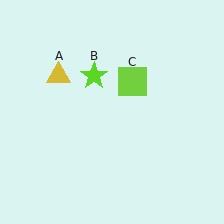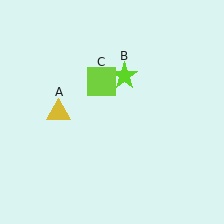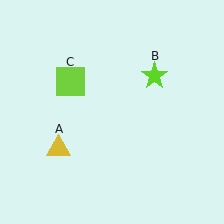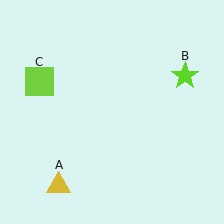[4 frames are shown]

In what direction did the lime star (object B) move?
The lime star (object B) moved right.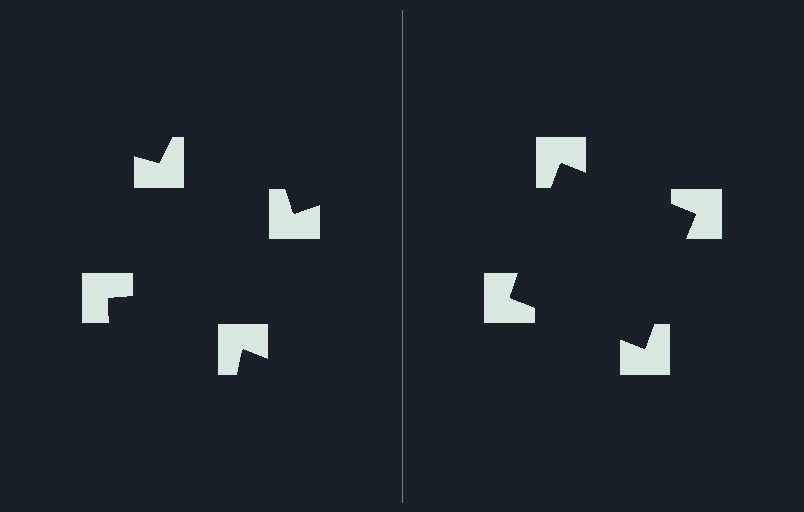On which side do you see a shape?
An illusory square appears on the right side. On the left side the wedge cuts are rotated, so no coherent shape forms.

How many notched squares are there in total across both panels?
8 — 4 on each side.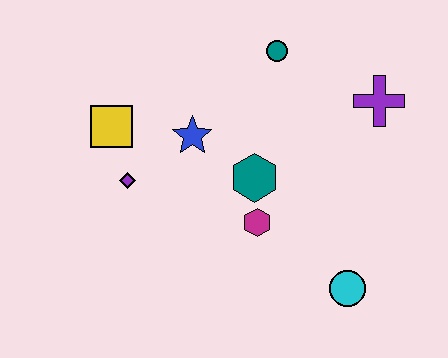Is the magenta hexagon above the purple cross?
No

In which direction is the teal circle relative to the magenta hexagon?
The teal circle is above the magenta hexagon.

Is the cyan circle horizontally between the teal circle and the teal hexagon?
No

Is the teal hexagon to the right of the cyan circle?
No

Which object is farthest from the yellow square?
The cyan circle is farthest from the yellow square.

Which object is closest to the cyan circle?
The magenta hexagon is closest to the cyan circle.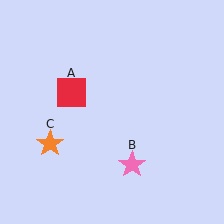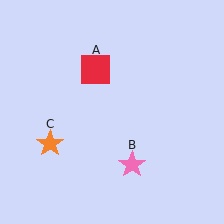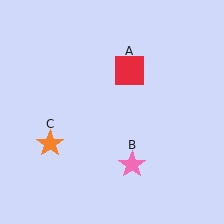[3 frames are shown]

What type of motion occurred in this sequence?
The red square (object A) rotated clockwise around the center of the scene.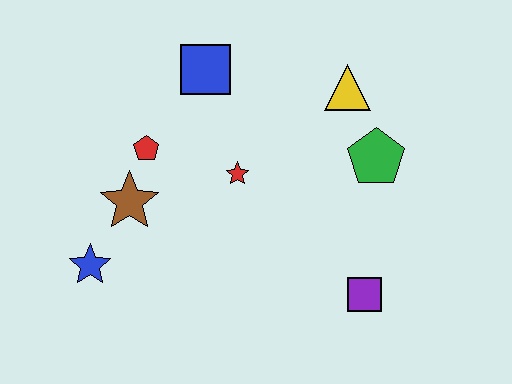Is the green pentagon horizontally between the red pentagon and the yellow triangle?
No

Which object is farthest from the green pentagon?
The blue star is farthest from the green pentagon.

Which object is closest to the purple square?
The green pentagon is closest to the purple square.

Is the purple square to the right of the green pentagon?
No